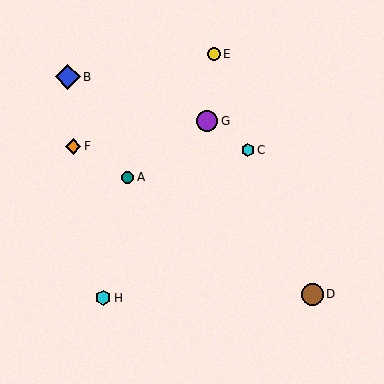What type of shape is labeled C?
Shape C is a cyan hexagon.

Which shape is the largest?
The blue diamond (labeled B) is the largest.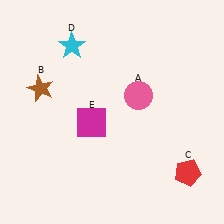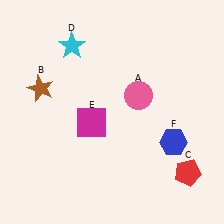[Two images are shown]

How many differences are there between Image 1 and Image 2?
There is 1 difference between the two images.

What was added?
A blue hexagon (F) was added in Image 2.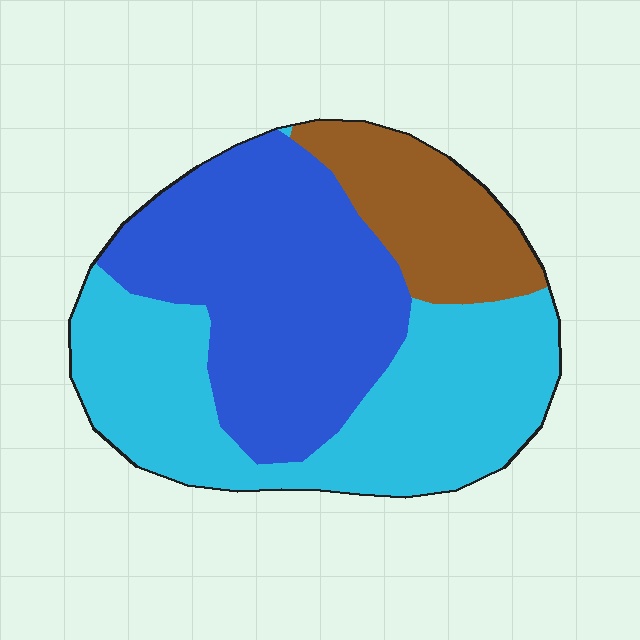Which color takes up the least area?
Brown, at roughly 15%.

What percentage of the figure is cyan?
Cyan covers around 40% of the figure.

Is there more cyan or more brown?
Cyan.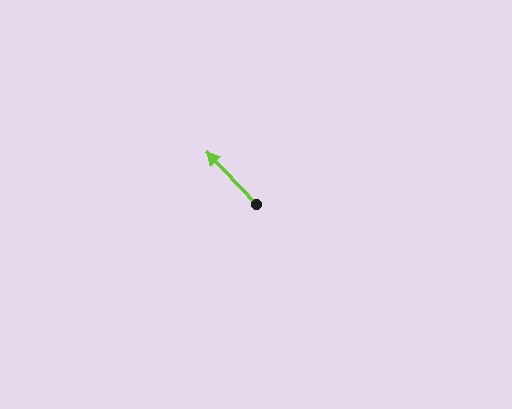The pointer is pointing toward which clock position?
Roughly 11 o'clock.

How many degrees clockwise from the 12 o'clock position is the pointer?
Approximately 317 degrees.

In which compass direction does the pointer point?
Northwest.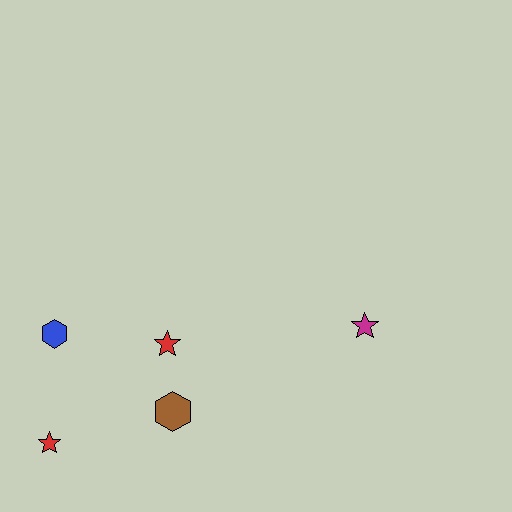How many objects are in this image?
There are 5 objects.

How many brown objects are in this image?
There is 1 brown object.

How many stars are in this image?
There are 3 stars.